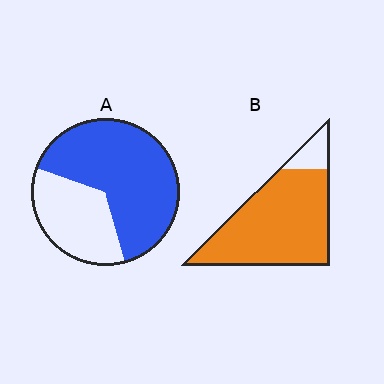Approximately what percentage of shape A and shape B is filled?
A is approximately 65% and B is approximately 90%.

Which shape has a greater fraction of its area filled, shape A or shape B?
Shape B.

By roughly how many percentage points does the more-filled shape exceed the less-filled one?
By roughly 25 percentage points (B over A).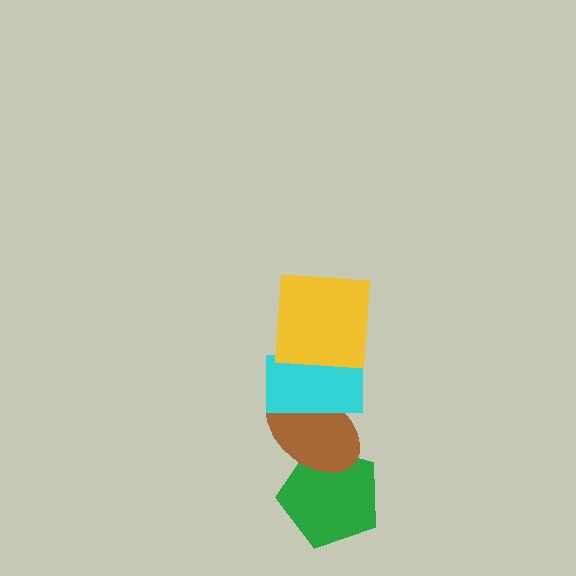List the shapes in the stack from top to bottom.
From top to bottom: the yellow square, the cyan rectangle, the brown ellipse, the green pentagon.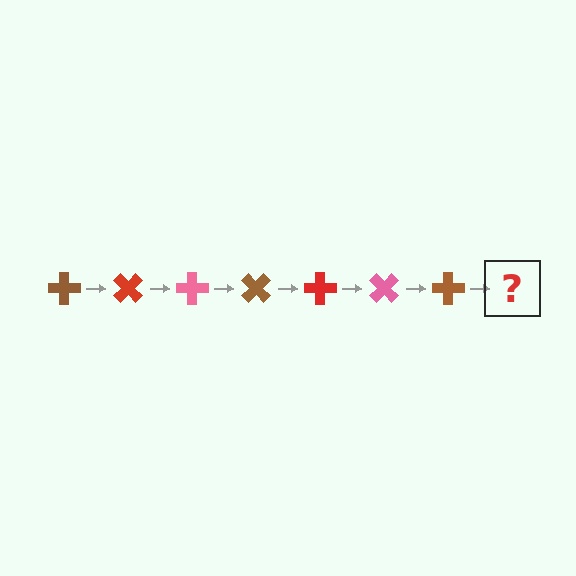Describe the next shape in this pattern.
It should be a red cross, rotated 315 degrees from the start.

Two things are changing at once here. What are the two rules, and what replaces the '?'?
The two rules are that it rotates 45 degrees each step and the color cycles through brown, red, and pink. The '?' should be a red cross, rotated 315 degrees from the start.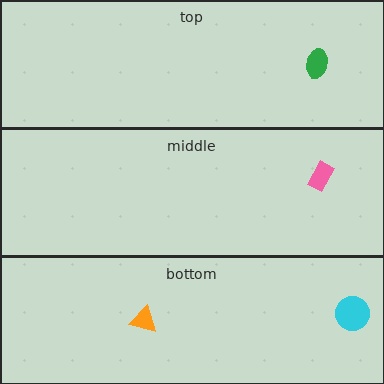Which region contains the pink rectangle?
The middle region.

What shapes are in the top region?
The green ellipse.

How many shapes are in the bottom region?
2.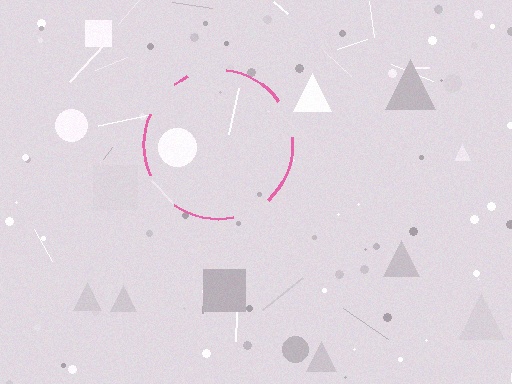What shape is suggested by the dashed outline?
The dashed outline suggests a circle.